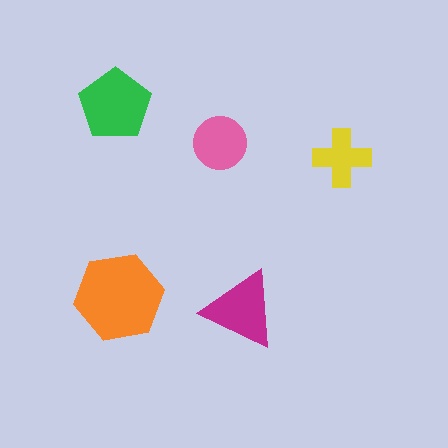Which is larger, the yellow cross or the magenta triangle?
The magenta triangle.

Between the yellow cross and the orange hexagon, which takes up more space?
The orange hexagon.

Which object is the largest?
The orange hexagon.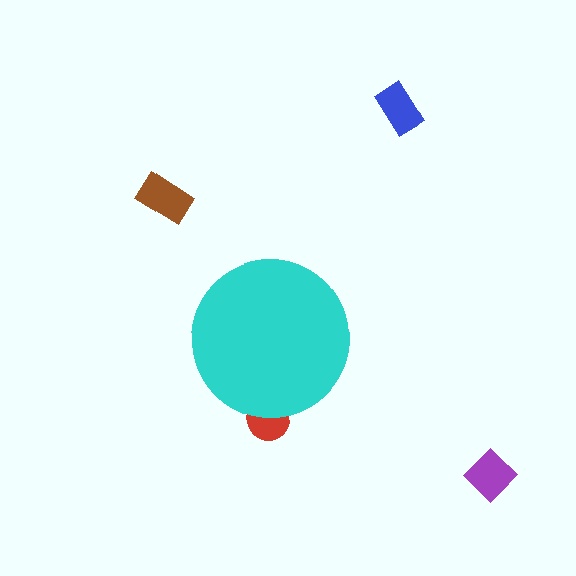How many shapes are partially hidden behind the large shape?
1 shape is partially hidden.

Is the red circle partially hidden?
Yes, the red circle is partially hidden behind the cyan circle.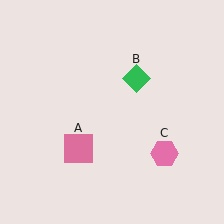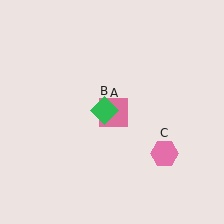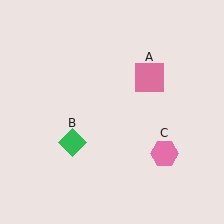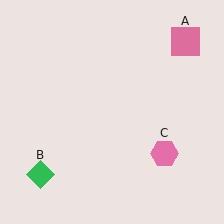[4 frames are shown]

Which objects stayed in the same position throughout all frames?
Pink hexagon (object C) remained stationary.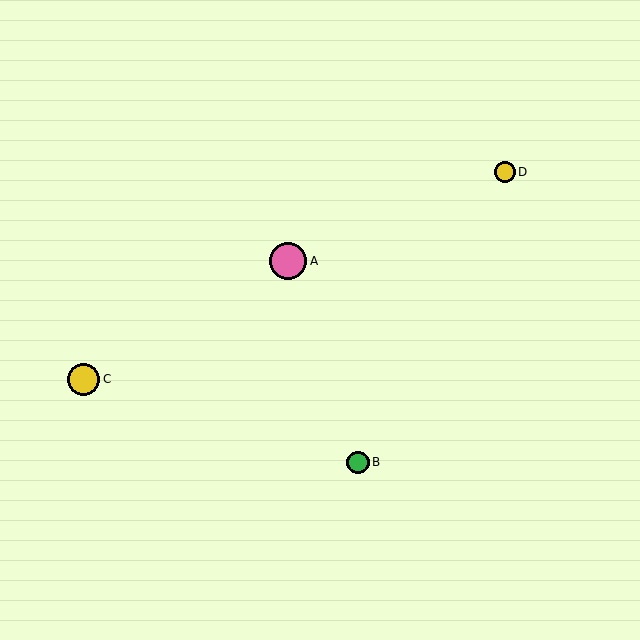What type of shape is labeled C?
Shape C is a yellow circle.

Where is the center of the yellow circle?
The center of the yellow circle is at (505, 172).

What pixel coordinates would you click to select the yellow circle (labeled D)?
Click at (505, 172) to select the yellow circle D.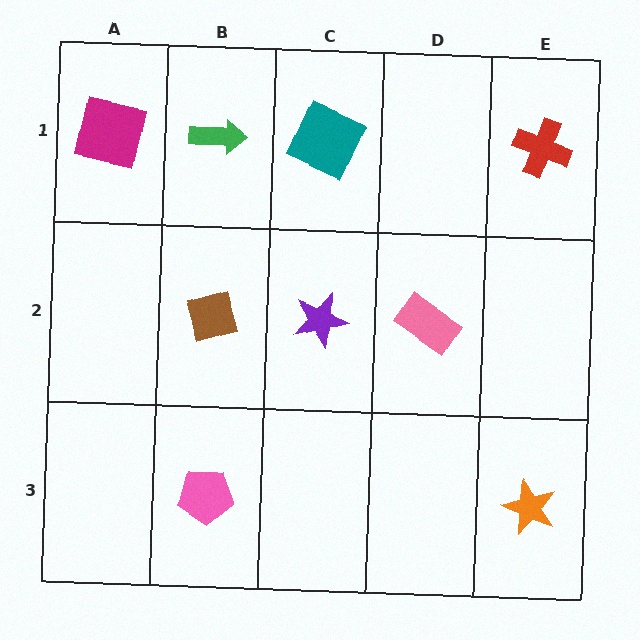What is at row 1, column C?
A teal square.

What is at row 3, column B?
A pink pentagon.